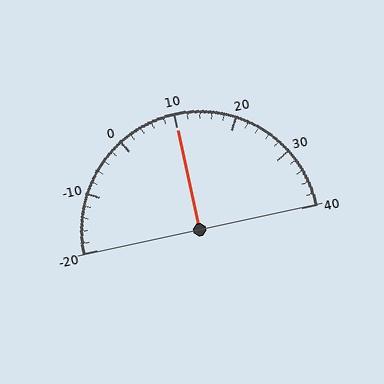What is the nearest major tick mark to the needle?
The nearest major tick mark is 10.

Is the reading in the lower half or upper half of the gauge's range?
The reading is in the upper half of the range (-20 to 40).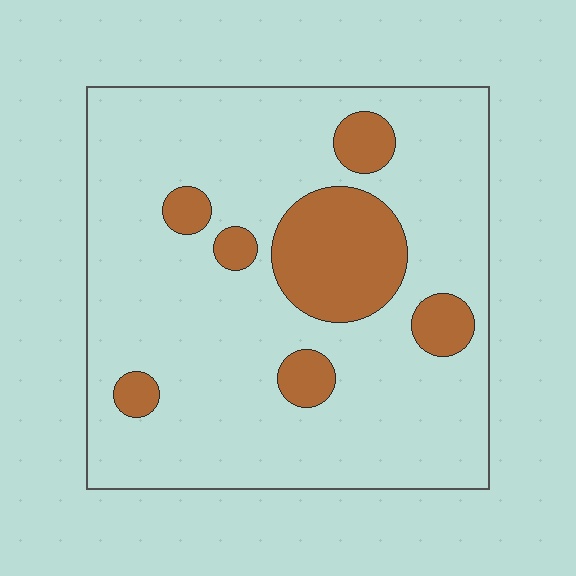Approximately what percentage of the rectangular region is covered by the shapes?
Approximately 20%.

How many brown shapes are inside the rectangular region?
7.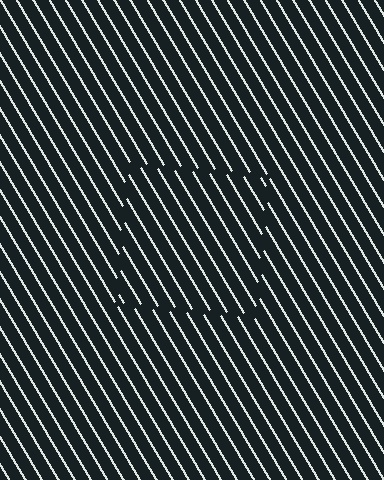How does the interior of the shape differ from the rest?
The interior of the shape contains the same grating, shifted by half a period — the contour is defined by the phase discontinuity where line-ends from the inner and outer gratings abut.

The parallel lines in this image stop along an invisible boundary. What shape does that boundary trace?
An illusory square. The interior of the shape contains the same grating, shifted by half a period — the contour is defined by the phase discontinuity where line-ends from the inner and outer gratings abut.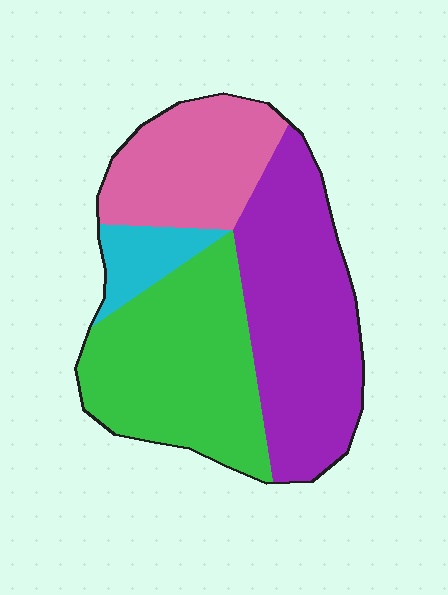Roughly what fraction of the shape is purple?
Purple covers 37% of the shape.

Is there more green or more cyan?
Green.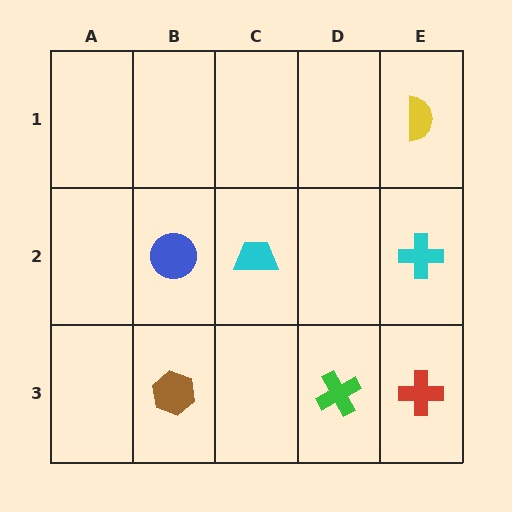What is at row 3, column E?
A red cross.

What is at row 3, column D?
A green cross.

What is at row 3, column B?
A brown hexagon.